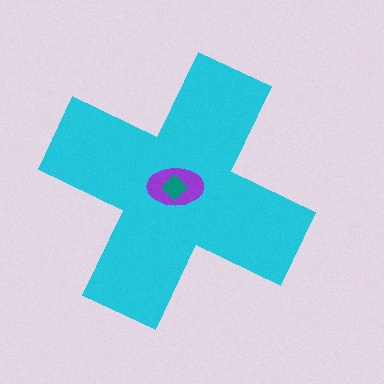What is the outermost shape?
The cyan cross.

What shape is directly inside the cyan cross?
The purple ellipse.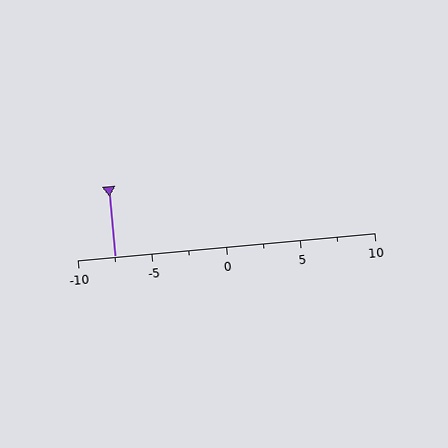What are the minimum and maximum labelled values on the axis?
The axis runs from -10 to 10.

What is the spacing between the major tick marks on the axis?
The major ticks are spaced 5 apart.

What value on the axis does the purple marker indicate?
The marker indicates approximately -7.5.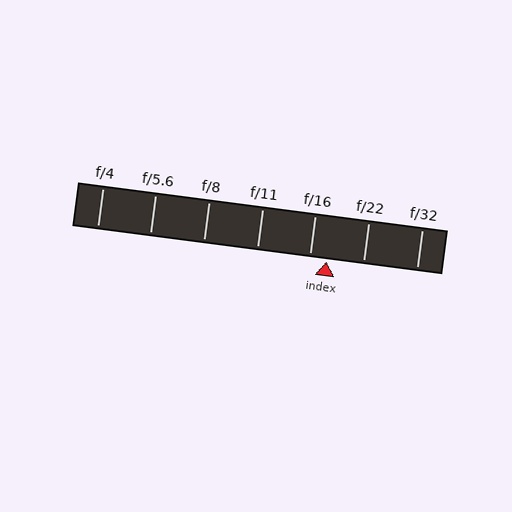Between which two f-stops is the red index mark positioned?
The index mark is between f/16 and f/22.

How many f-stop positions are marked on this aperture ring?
There are 7 f-stop positions marked.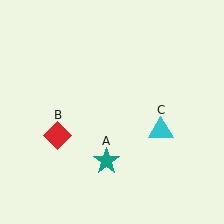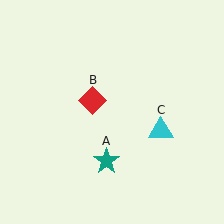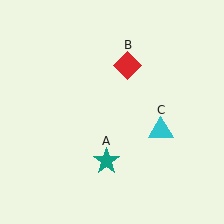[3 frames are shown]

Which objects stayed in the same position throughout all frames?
Teal star (object A) and cyan triangle (object C) remained stationary.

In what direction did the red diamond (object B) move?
The red diamond (object B) moved up and to the right.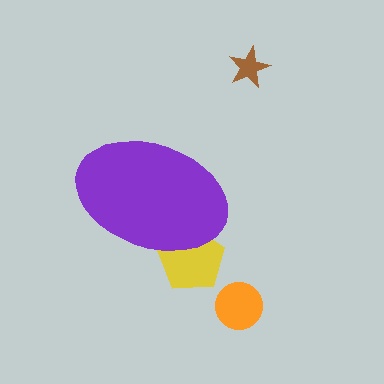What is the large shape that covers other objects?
A purple ellipse.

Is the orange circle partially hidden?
No, the orange circle is fully visible.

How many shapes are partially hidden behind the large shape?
1 shape is partially hidden.